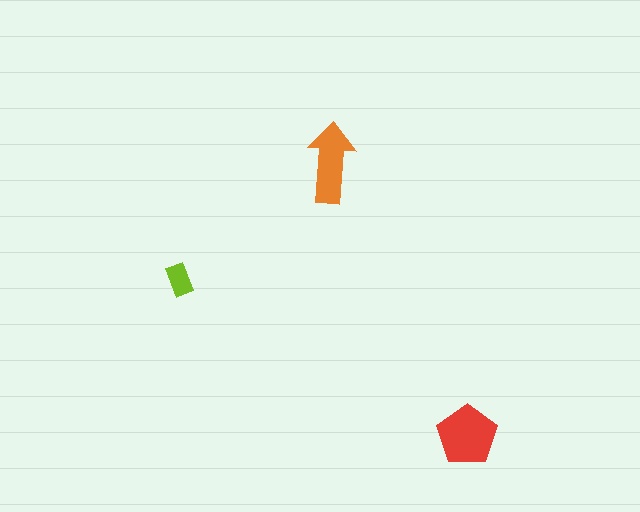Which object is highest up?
The orange arrow is topmost.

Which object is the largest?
The red pentagon.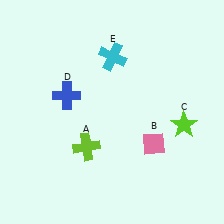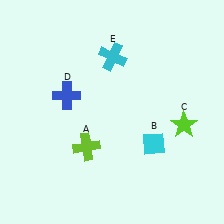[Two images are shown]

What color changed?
The diamond (B) changed from pink in Image 1 to cyan in Image 2.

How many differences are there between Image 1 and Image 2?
There is 1 difference between the two images.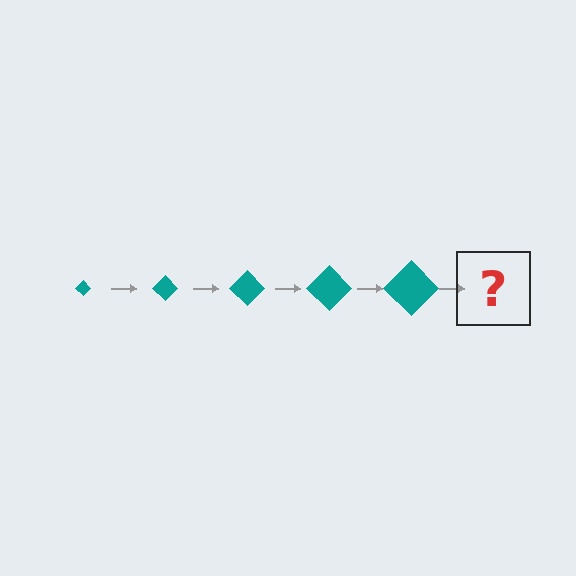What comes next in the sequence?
The next element should be a teal diamond, larger than the previous one.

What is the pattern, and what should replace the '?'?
The pattern is that the diamond gets progressively larger each step. The '?' should be a teal diamond, larger than the previous one.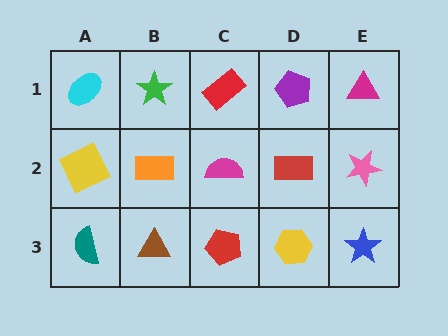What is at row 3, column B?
A brown triangle.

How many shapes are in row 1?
5 shapes.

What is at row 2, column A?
A yellow square.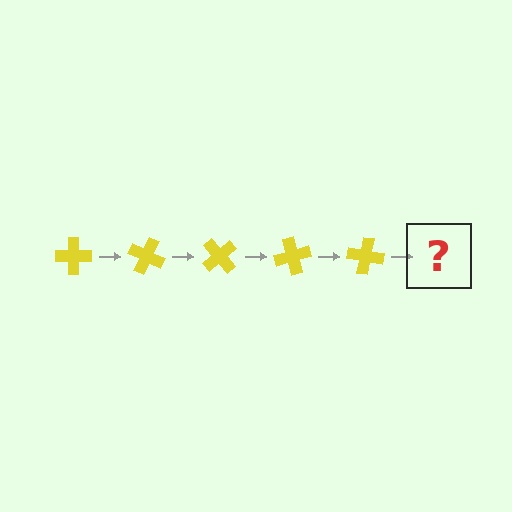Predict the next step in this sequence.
The next step is a yellow cross rotated 125 degrees.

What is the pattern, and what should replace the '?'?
The pattern is that the cross rotates 25 degrees each step. The '?' should be a yellow cross rotated 125 degrees.